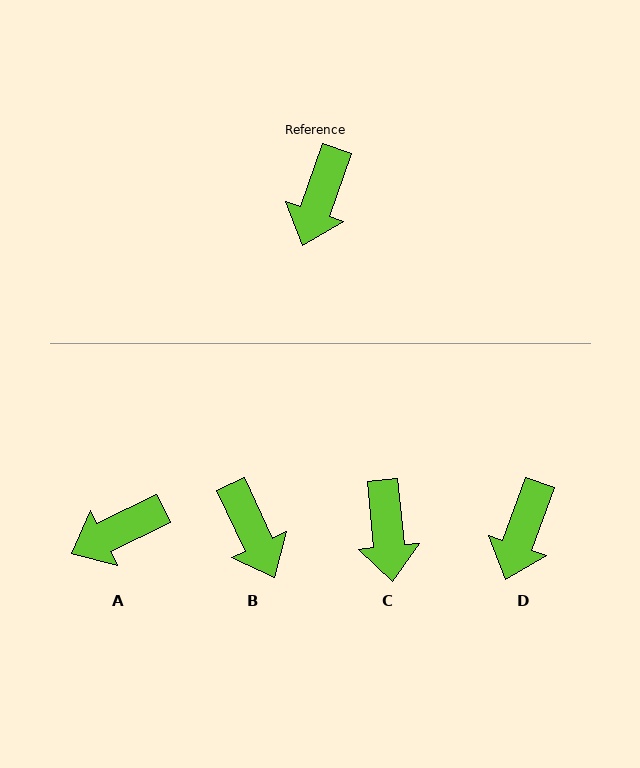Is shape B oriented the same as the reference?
No, it is off by about 45 degrees.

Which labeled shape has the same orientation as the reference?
D.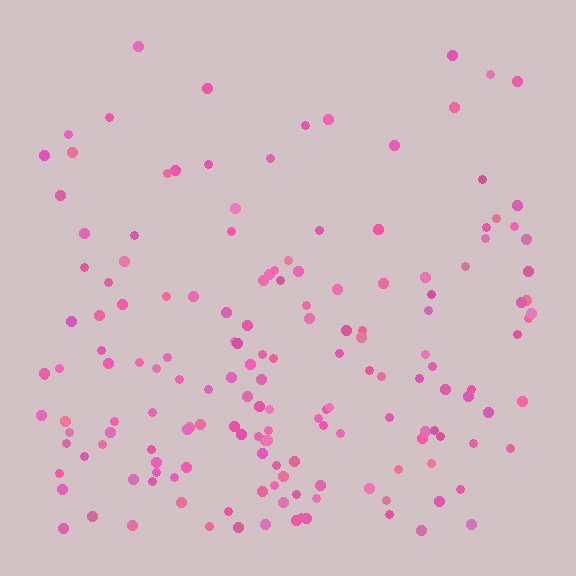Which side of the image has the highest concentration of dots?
The bottom.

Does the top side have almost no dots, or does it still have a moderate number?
Still a moderate number, just noticeably fewer than the bottom.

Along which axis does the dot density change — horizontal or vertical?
Vertical.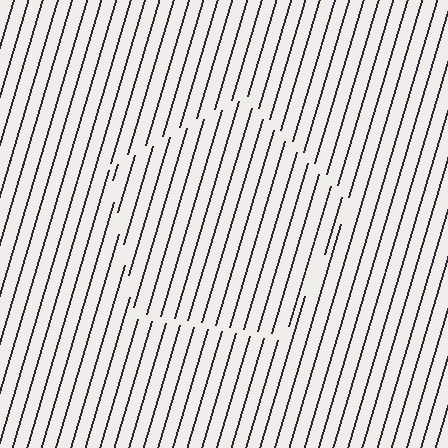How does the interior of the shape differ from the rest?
The interior of the shape contains the same grating, shifted by half a period — the contour is defined by the phase discontinuity where line-ends from the inner and outer gratings abut.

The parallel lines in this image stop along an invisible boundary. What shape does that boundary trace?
An illusory pentagon. The interior of the shape contains the same grating, shifted by half a period — the contour is defined by the phase discontinuity where line-ends from the inner and outer gratings abut.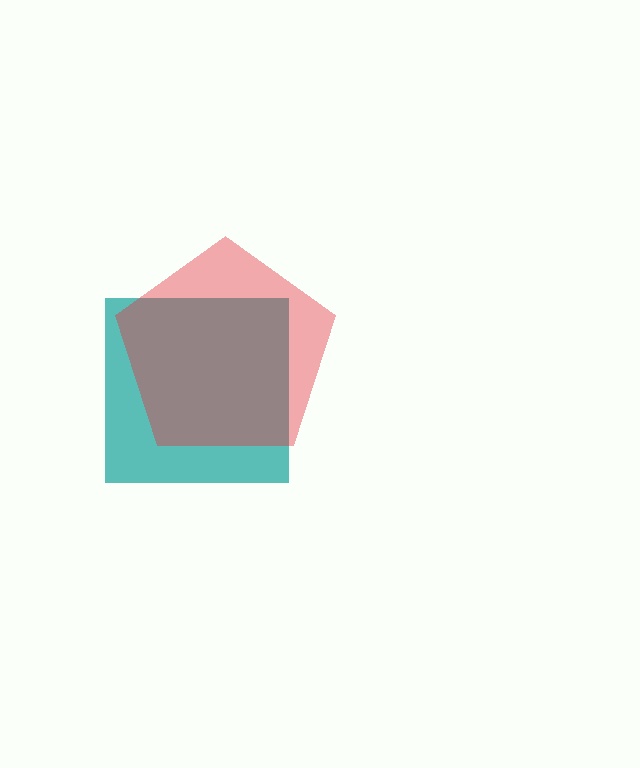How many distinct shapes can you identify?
There are 2 distinct shapes: a teal square, a red pentagon.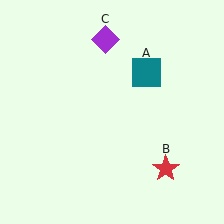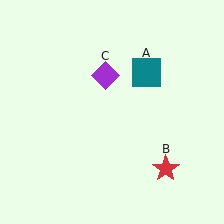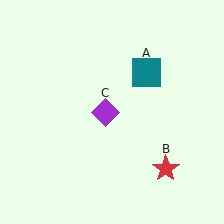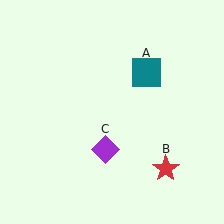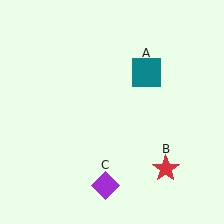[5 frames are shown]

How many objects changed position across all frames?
1 object changed position: purple diamond (object C).